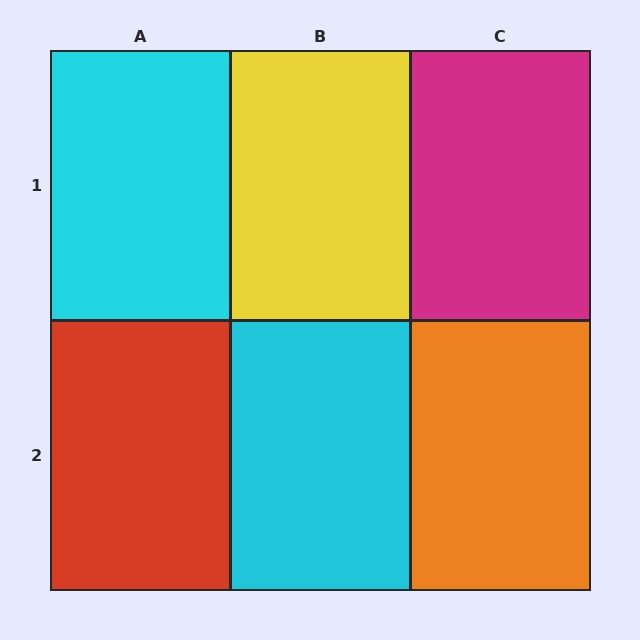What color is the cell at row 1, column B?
Yellow.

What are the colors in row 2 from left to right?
Red, cyan, orange.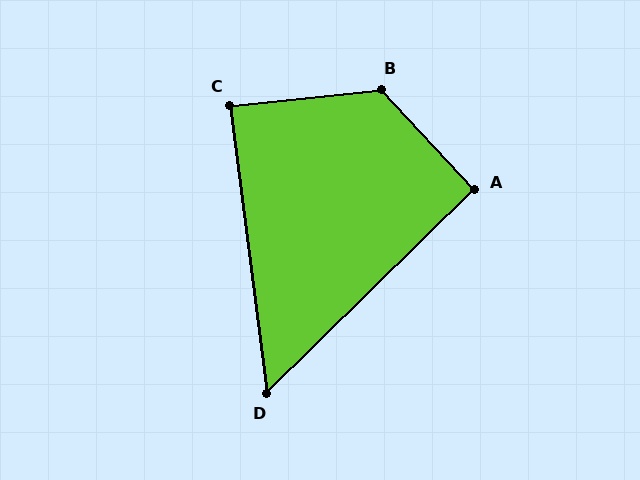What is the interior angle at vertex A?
Approximately 91 degrees (approximately right).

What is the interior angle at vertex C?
Approximately 89 degrees (approximately right).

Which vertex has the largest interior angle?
B, at approximately 127 degrees.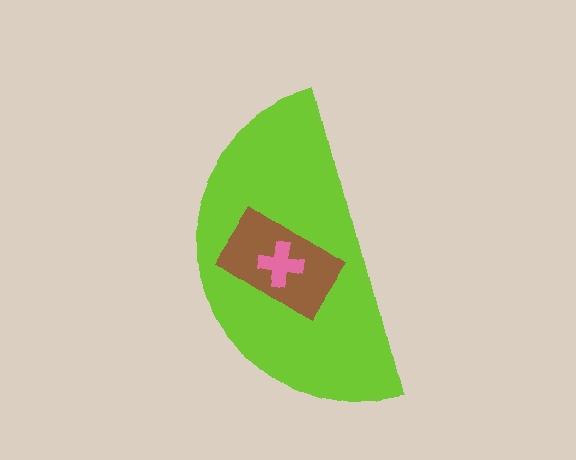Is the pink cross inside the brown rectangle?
Yes.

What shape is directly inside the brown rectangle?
The pink cross.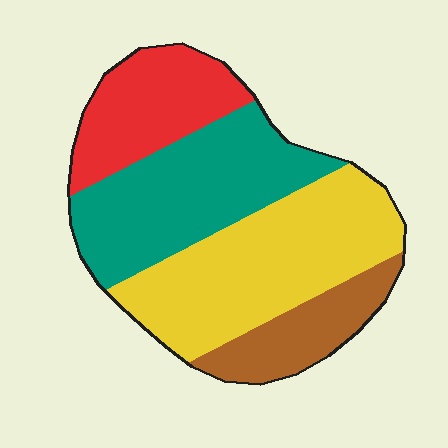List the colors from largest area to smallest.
From largest to smallest: yellow, teal, red, brown.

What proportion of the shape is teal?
Teal covers around 30% of the shape.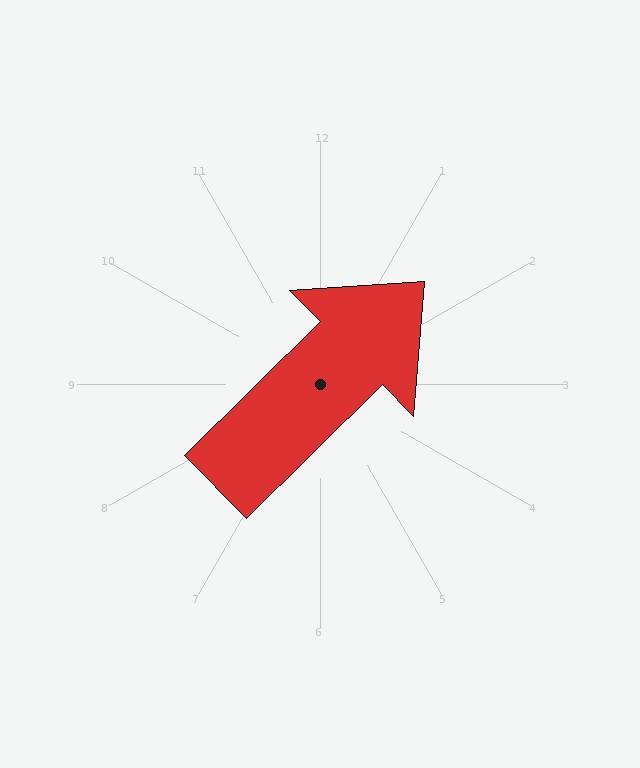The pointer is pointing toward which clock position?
Roughly 2 o'clock.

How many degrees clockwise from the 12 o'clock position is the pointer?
Approximately 46 degrees.